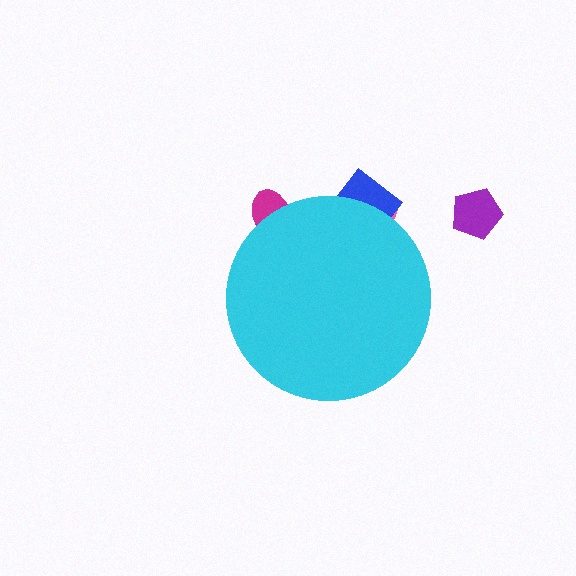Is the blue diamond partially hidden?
Yes, the blue diamond is partially hidden behind the cyan circle.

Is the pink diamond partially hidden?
Yes, the pink diamond is partially hidden behind the cyan circle.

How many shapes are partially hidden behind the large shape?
3 shapes are partially hidden.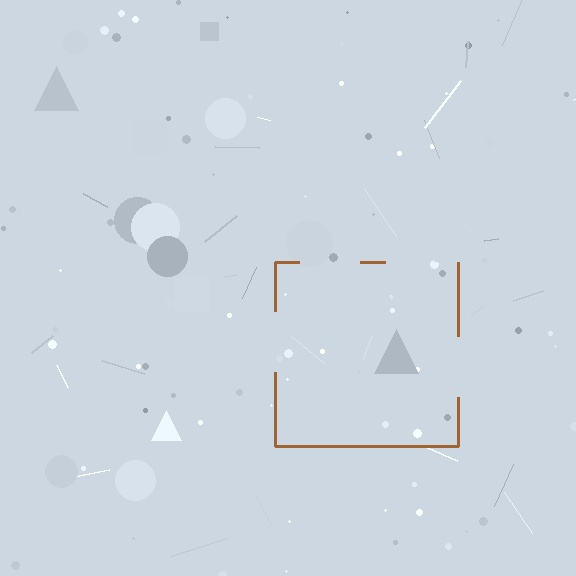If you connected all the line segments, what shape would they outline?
They would outline a square.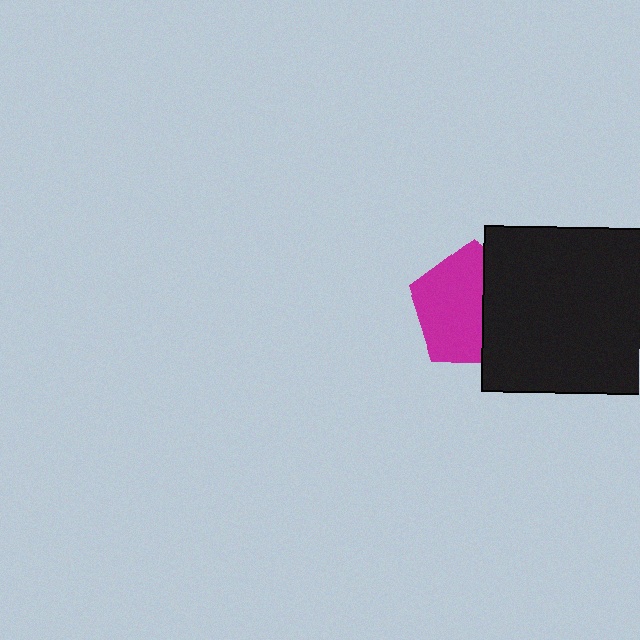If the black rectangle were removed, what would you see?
You would see the complete magenta pentagon.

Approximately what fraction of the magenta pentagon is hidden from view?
Roughly 40% of the magenta pentagon is hidden behind the black rectangle.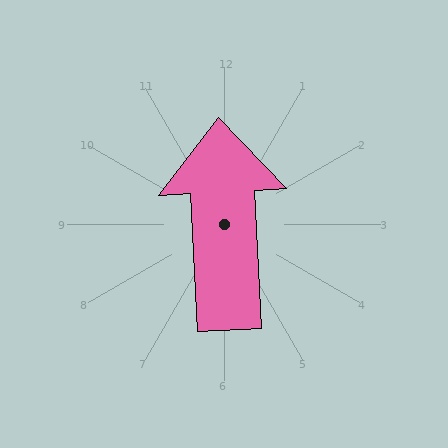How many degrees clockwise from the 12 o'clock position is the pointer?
Approximately 357 degrees.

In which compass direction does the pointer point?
North.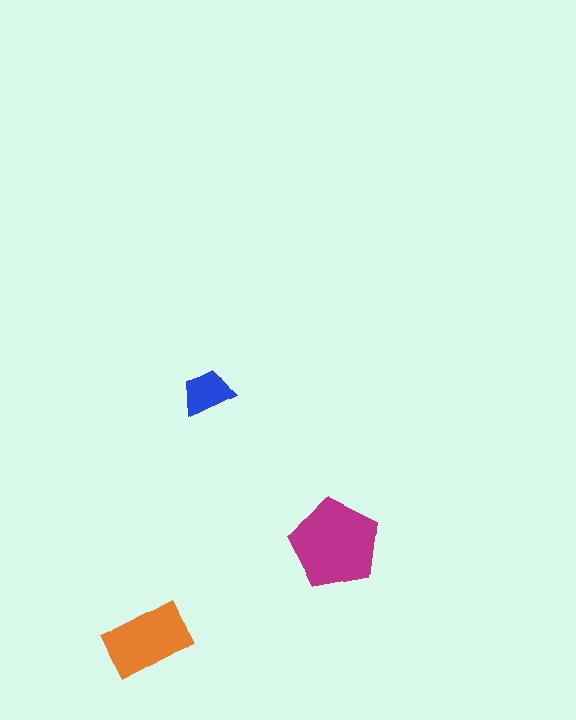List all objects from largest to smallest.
The magenta pentagon, the orange rectangle, the blue trapezoid.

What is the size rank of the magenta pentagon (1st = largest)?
1st.